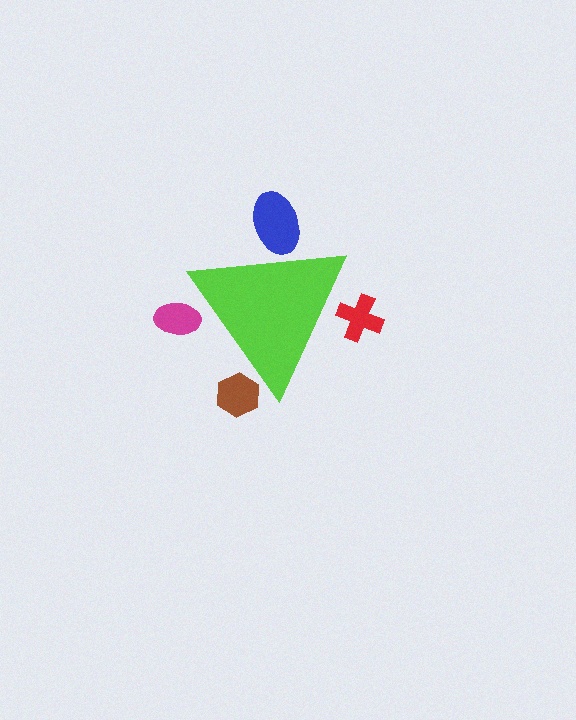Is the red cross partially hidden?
Yes, the red cross is partially hidden behind the lime triangle.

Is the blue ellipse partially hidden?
Yes, the blue ellipse is partially hidden behind the lime triangle.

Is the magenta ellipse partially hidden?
Yes, the magenta ellipse is partially hidden behind the lime triangle.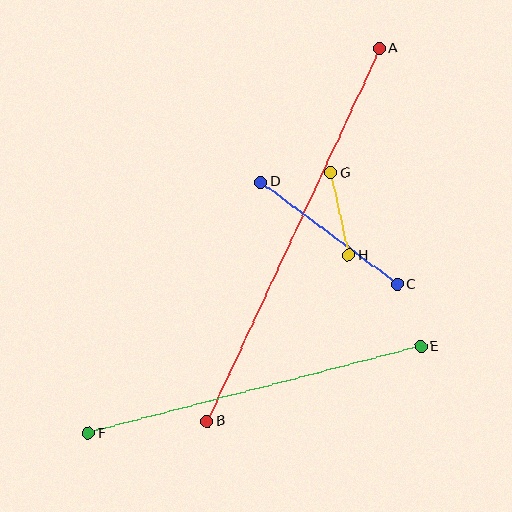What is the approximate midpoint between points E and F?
The midpoint is at approximately (255, 390) pixels.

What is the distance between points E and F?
The distance is approximately 344 pixels.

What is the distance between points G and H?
The distance is approximately 84 pixels.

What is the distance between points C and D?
The distance is approximately 171 pixels.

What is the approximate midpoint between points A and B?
The midpoint is at approximately (293, 235) pixels.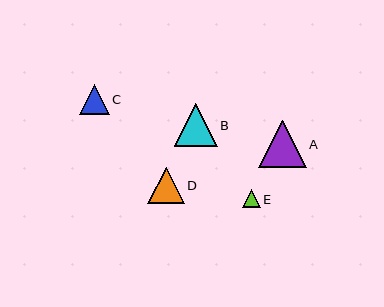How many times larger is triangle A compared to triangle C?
Triangle A is approximately 1.6 times the size of triangle C.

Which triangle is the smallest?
Triangle E is the smallest with a size of approximately 17 pixels.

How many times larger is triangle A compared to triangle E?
Triangle A is approximately 2.7 times the size of triangle E.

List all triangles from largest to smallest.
From largest to smallest: A, B, D, C, E.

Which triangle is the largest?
Triangle A is the largest with a size of approximately 47 pixels.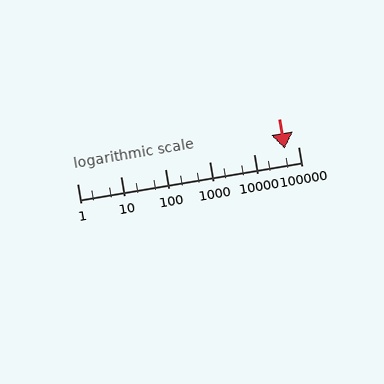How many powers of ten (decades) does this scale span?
The scale spans 5 decades, from 1 to 100000.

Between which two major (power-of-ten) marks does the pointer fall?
The pointer is between 10000 and 100000.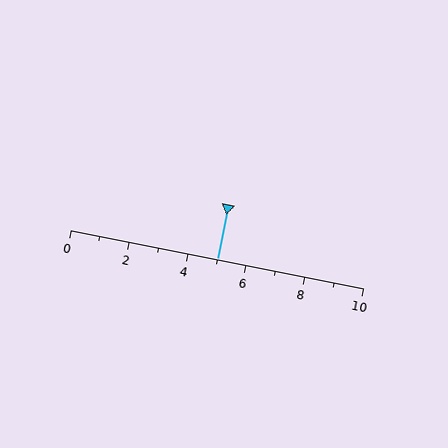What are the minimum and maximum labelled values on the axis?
The axis runs from 0 to 10.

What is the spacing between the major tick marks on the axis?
The major ticks are spaced 2 apart.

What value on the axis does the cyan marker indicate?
The marker indicates approximately 5.